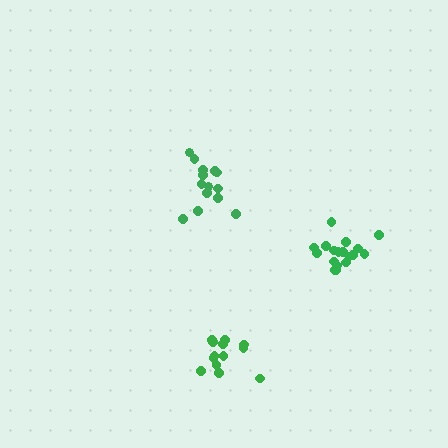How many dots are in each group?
Group 1: 13 dots, Group 2: 18 dots, Group 3: 14 dots (45 total).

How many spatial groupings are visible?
There are 3 spatial groupings.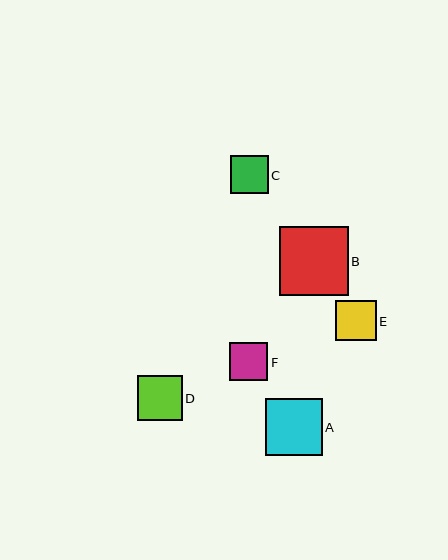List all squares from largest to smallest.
From largest to smallest: B, A, D, E, F, C.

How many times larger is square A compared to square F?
Square A is approximately 1.5 times the size of square F.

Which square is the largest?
Square B is the largest with a size of approximately 69 pixels.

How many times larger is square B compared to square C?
Square B is approximately 1.8 times the size of square C.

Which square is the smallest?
Square C is the smallest with a size of approximately 38 pixels.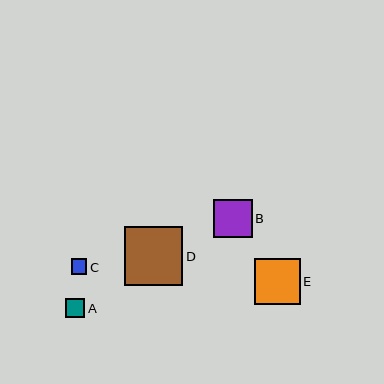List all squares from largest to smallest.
From largest to smallest: D, E, B, A, C.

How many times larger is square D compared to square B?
Square D is approximately 1.5 times the size of square B.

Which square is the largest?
Square D is the largest with a size of approximately 58 pixels.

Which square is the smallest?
Square C is the smallest with a size of approximately 15 pixels.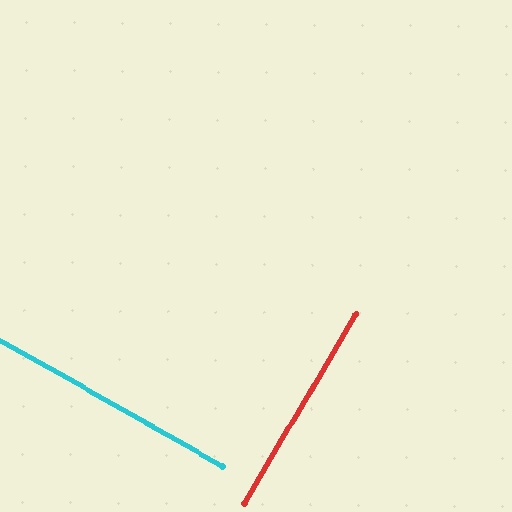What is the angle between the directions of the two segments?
Approximately 89 degrees.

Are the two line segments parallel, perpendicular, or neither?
Perpendicular — they meet at approximately 89°.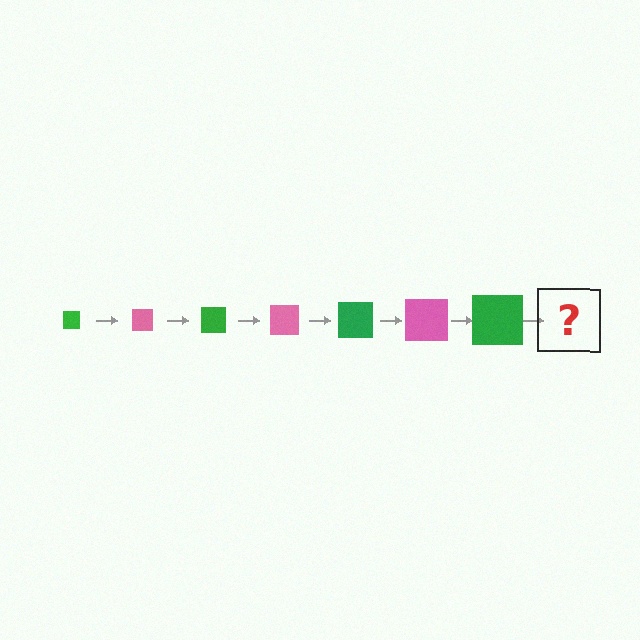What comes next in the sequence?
The next element should be a pink square, larger than the previous one.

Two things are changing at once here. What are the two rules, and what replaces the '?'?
The two rules are that the square grows larger each step and the color cycles through green and pink. The '?' should be a pink square, larger than the previous one.